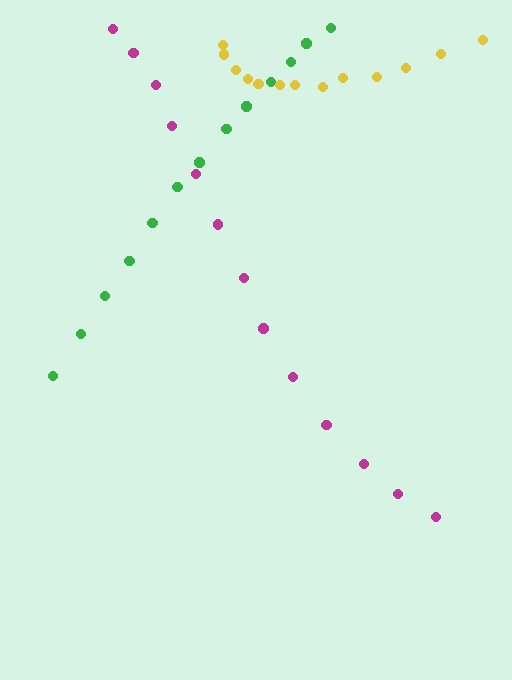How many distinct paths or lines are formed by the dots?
There are 3 distinct paths.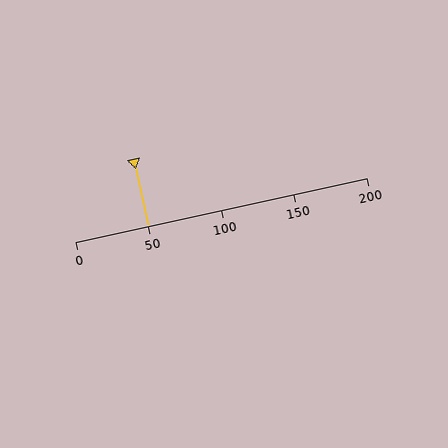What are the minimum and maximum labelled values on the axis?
The axis runs from 0 to 200.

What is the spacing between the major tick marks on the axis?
The major ticks are spaced 50 apart.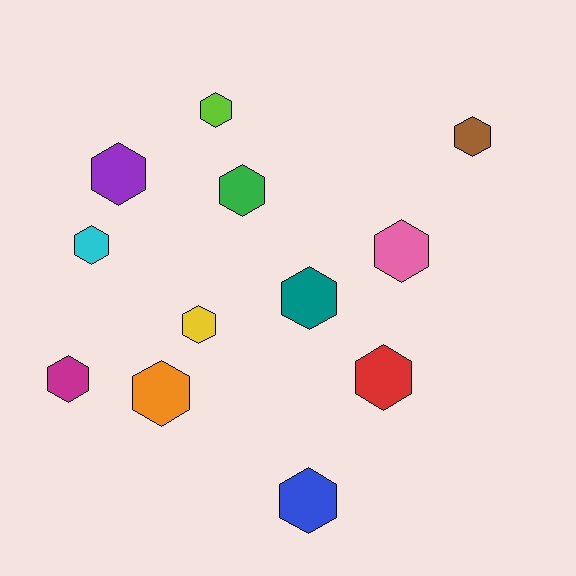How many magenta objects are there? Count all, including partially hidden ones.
There is 1 magenta object.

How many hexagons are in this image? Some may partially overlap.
There are 12 hexagons.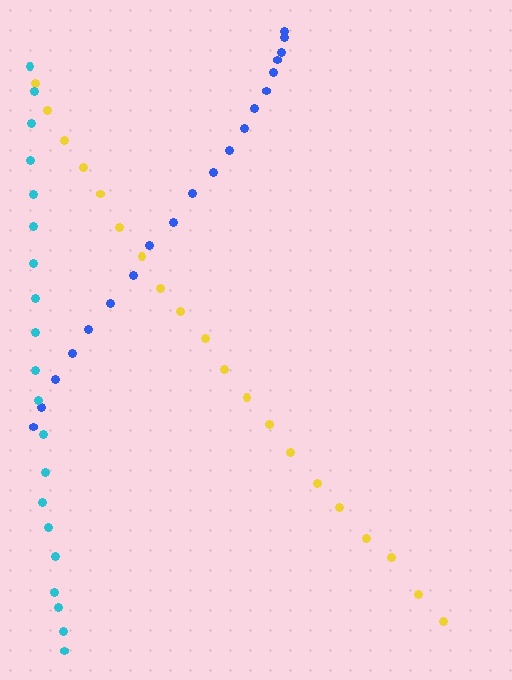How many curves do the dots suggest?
There are 3 distinct paths.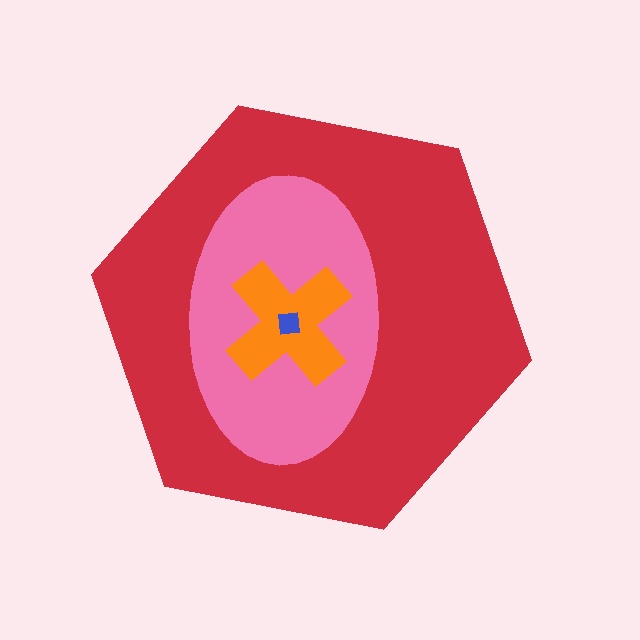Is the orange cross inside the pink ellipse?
Yes.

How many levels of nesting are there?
4.